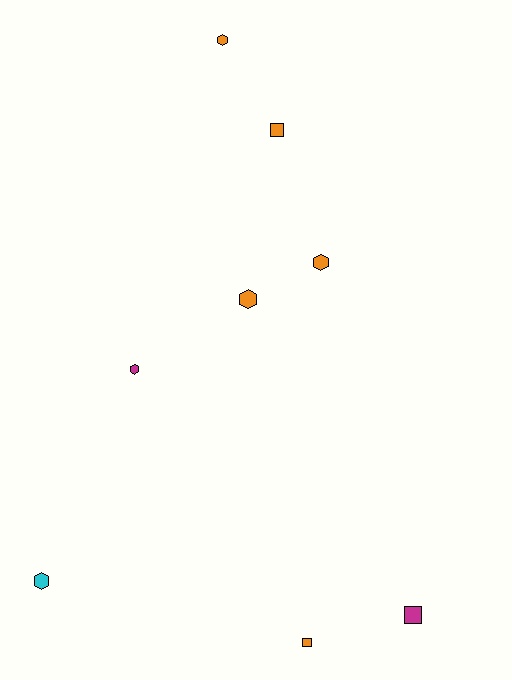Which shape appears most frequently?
Hexagon, with 5 objects.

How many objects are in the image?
There are 8 objects.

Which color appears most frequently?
Orange, with 5 objects.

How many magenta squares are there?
There is 1 magenta square.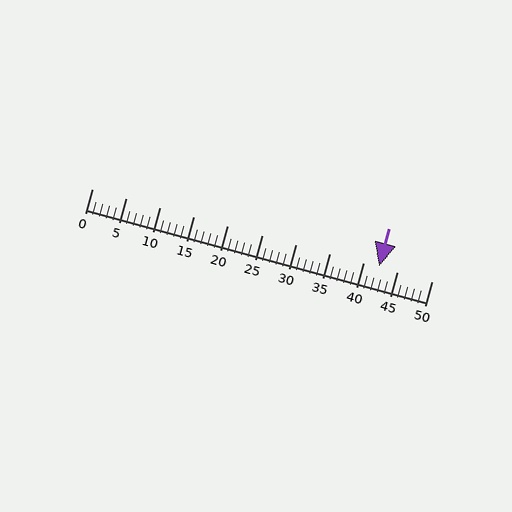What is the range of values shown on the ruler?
The ruler shows values from 0 to 50.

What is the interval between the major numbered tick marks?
The major tick marks are spaced 5 units apart.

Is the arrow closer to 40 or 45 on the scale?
The arrow is closer to 40.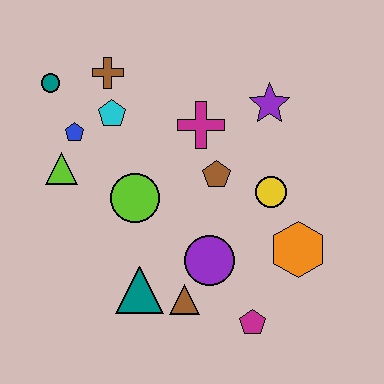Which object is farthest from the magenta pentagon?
The teal circle is farthest from the magenta pentagon.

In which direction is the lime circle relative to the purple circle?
The lime circle is to the left of the purple circle.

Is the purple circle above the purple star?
No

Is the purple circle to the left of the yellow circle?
Yes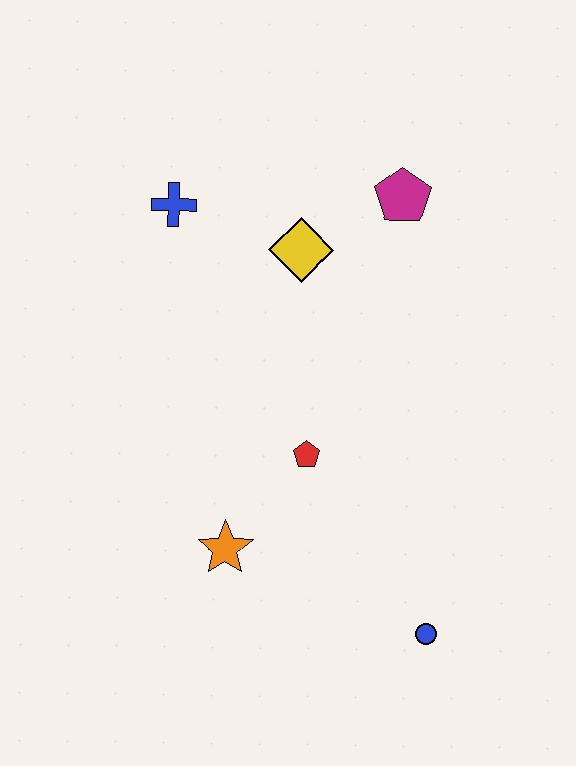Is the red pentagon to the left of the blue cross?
No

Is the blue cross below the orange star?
No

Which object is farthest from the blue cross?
The blue circle is farthest from the blue cross.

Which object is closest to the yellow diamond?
The magenta pentagon is closest to the yellow diamond.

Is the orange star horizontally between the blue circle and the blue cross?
Yes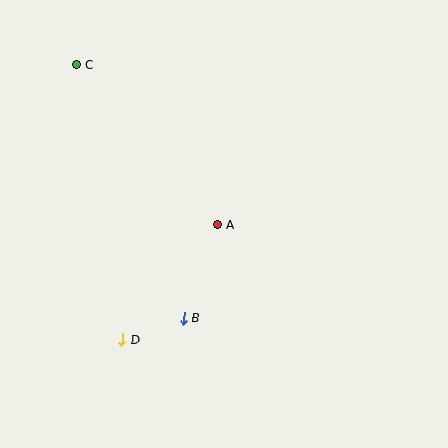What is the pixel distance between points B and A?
The distance between B and A is 99 pixels.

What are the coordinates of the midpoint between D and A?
The midpoint between D and A is at (170, 282).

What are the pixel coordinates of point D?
Point D is at (123, 340).